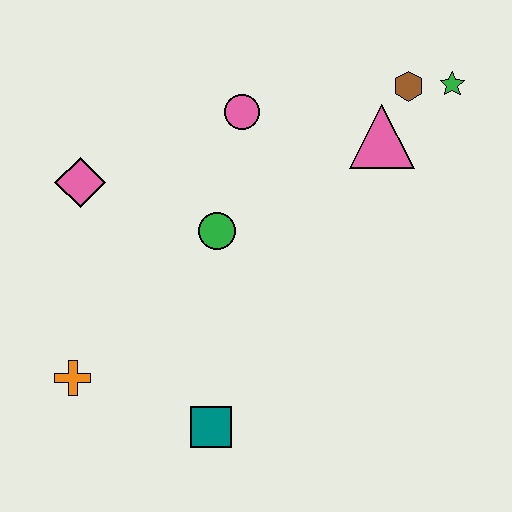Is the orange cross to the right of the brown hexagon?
No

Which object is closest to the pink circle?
The green circle is closest to the pink circle.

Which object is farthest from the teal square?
The green star is farthest from the teal square.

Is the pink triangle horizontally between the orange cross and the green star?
Yes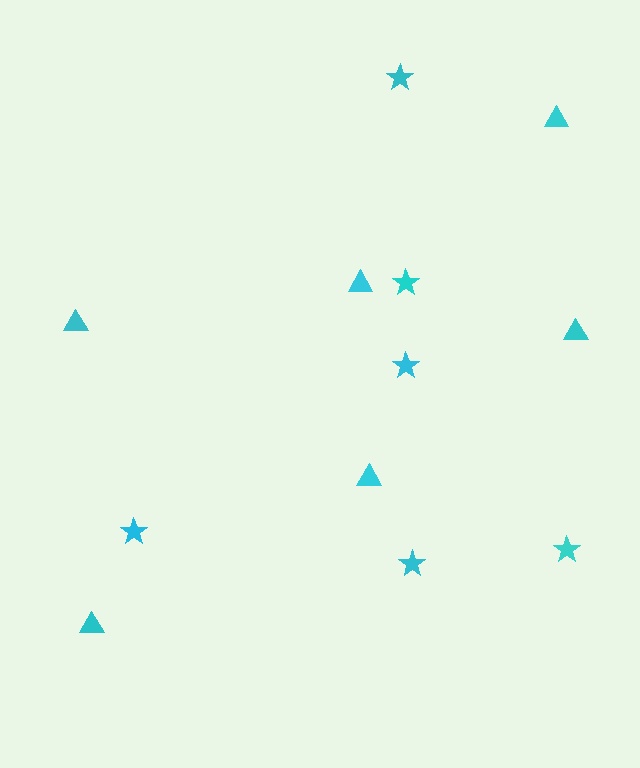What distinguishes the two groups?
There are 2 groups: one group of stars (6) and one group of triangles (6).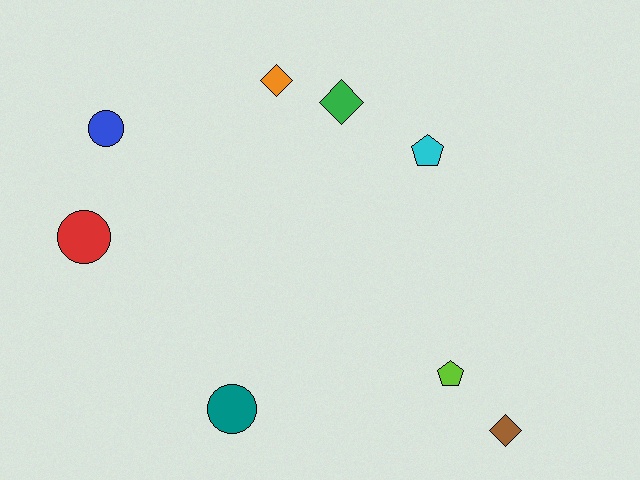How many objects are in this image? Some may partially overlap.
There are 8 objects.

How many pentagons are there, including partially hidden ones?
There are 2 pentagons.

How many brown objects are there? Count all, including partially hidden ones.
There is 1 brown object.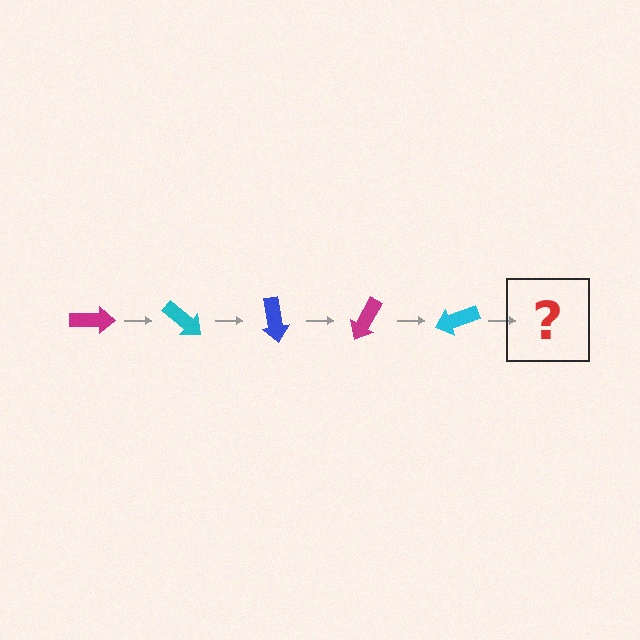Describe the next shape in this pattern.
It should be a blue arrow, rotated 200 degrees from the start.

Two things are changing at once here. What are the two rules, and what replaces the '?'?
The two rules are that it rotates 40 degrees each step and the color cycles through magenta, cyan, and blue. The '?' should be a blue arrow, rotated 200 degrees from the start.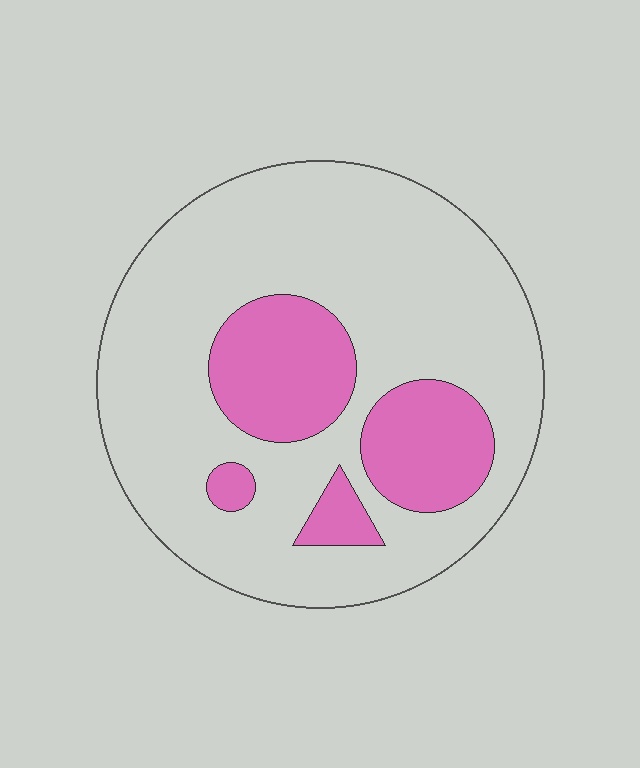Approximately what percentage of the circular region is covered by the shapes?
Approximately 25%.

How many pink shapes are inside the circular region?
4.